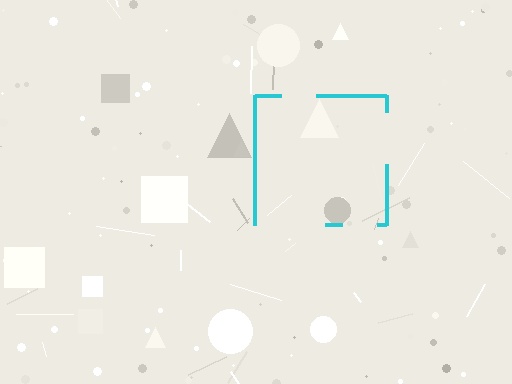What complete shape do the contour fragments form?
The contour fragments form a square.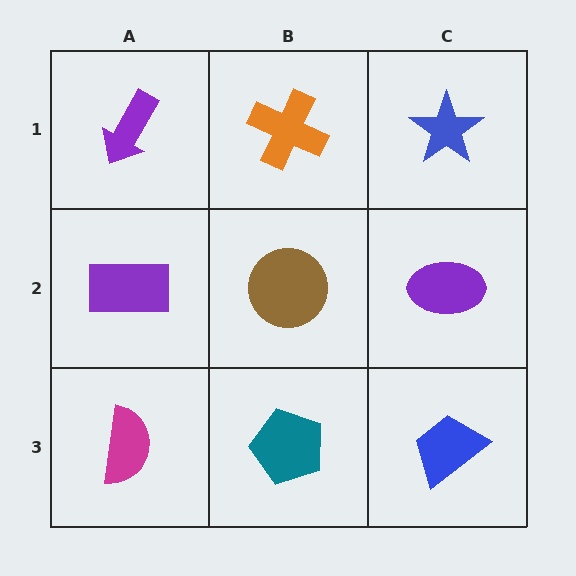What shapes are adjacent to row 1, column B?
A brown circle (row 2, column B), a purple arrow (row 1, column A), a blue star (row 1, column C).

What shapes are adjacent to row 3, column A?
A purple rectangle (row 2, column A), a teal pentagon (row 3, column B).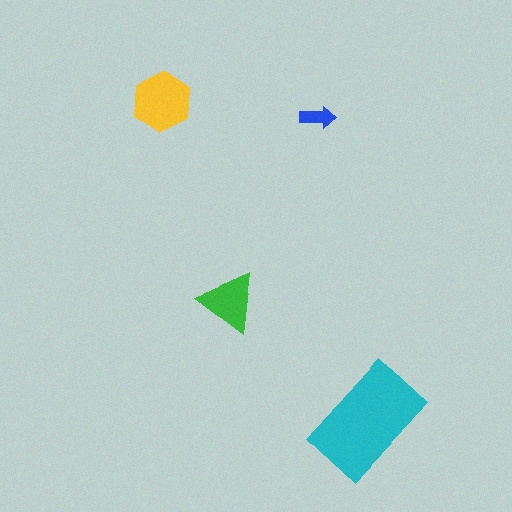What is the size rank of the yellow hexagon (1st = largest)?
2nd.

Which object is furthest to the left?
The yellow hexagon is leftmost.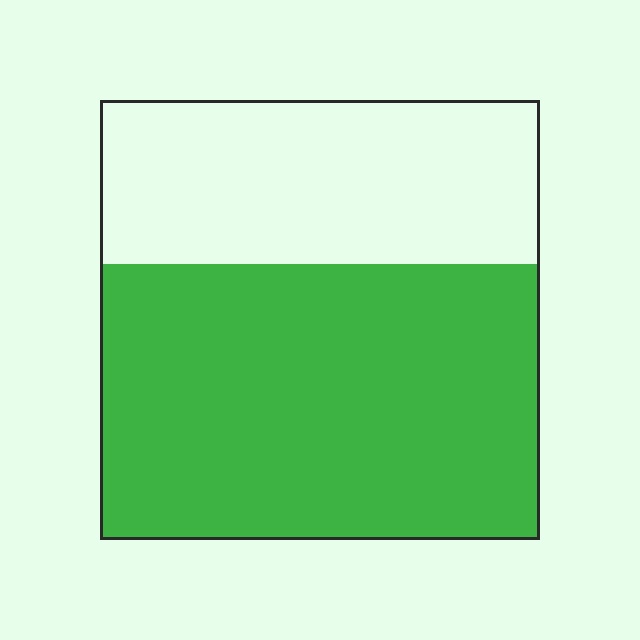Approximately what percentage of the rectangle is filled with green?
Approximately 65%.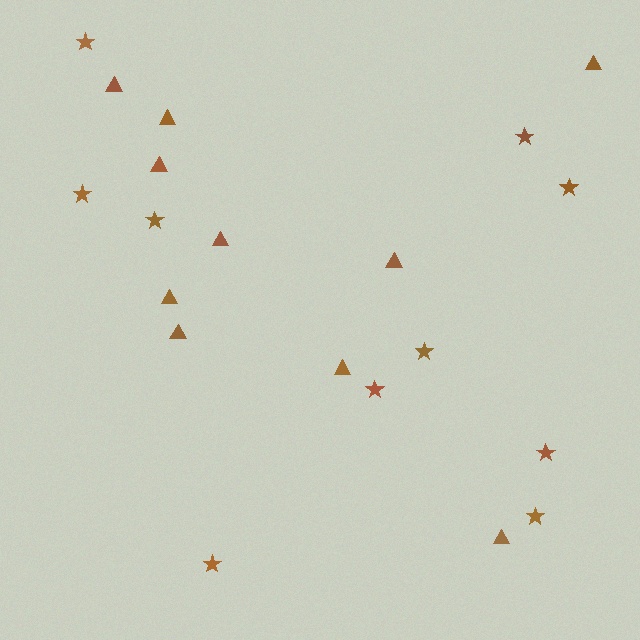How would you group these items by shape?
There are 2 groups: one group of triangles (10) and one group of stars (10).